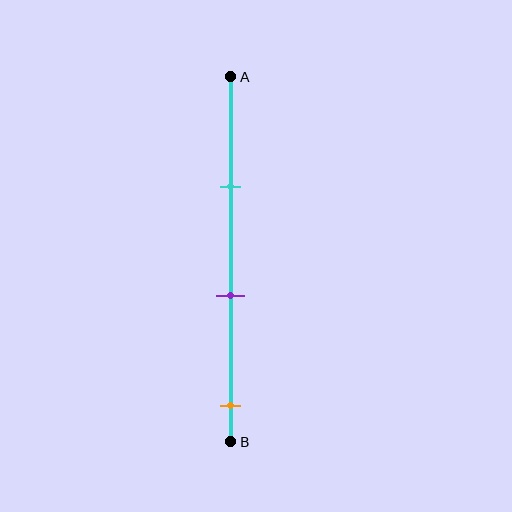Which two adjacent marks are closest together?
The cyan and purple marks are the closest adjacent pair.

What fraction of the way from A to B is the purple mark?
The purple mark is approximately 60% (0.6) of the way from A to B.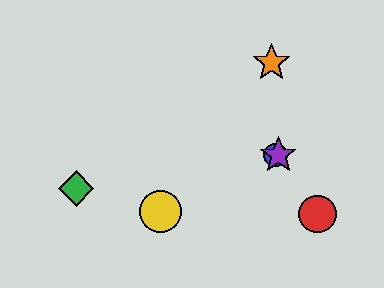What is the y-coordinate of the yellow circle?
The yellow circle is at y≈211.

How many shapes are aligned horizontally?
2 shapes (the blue circle, the purple star) are aligned horizontally.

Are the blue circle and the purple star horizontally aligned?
Yes, both are at y≈155.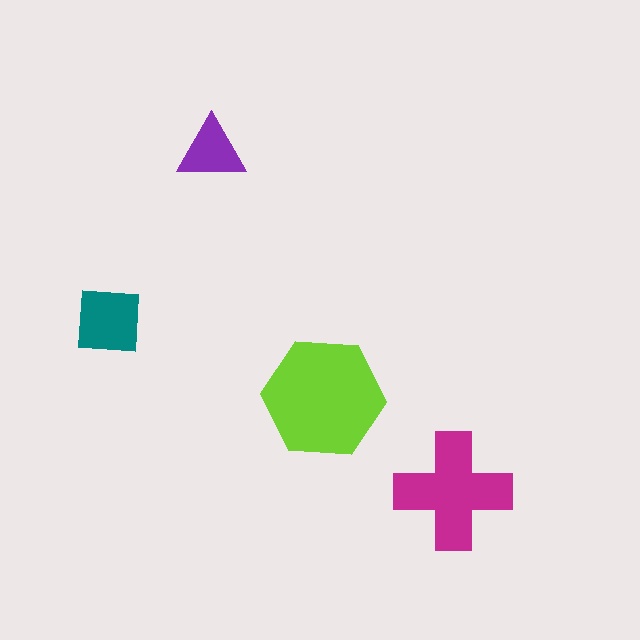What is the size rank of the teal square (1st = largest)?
3rd.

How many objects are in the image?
There are 4 objects in the image.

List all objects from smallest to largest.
The purple triangle, the teal square, the magenta cross, the lime hexagon.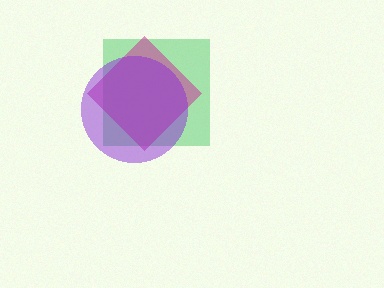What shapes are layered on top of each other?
The layered shapes are: a green square, a magenta diamond, a purple circle.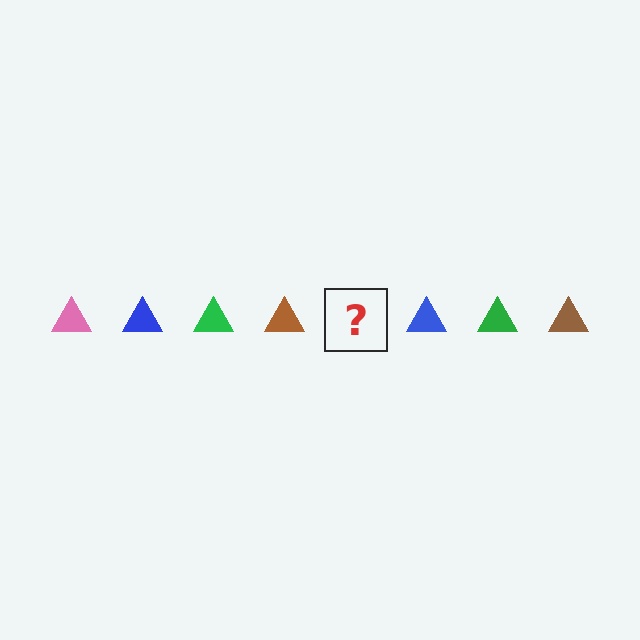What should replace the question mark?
The question mark should be replaced with a pink triangle.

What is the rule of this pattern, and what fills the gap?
The rule is that the pattern cycles through pink, blue, green, brown triangles. The gap should be filled with a pink triangle.